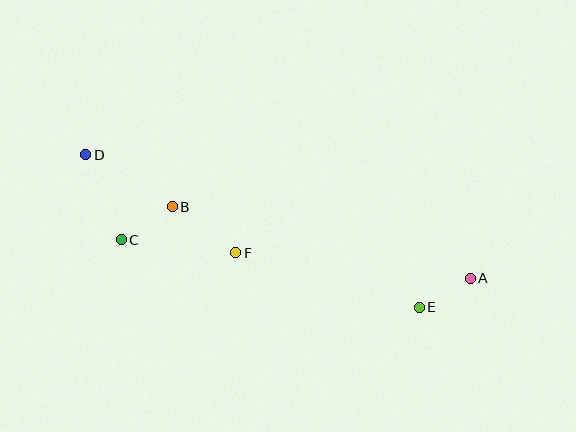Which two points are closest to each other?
Points A and E are closest to each other.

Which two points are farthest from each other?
Points A and D are farthest from each other.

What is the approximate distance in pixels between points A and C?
The distance between A and C is approximately 351 pixels.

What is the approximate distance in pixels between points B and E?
The distance between B and E is approximately 266 pixels.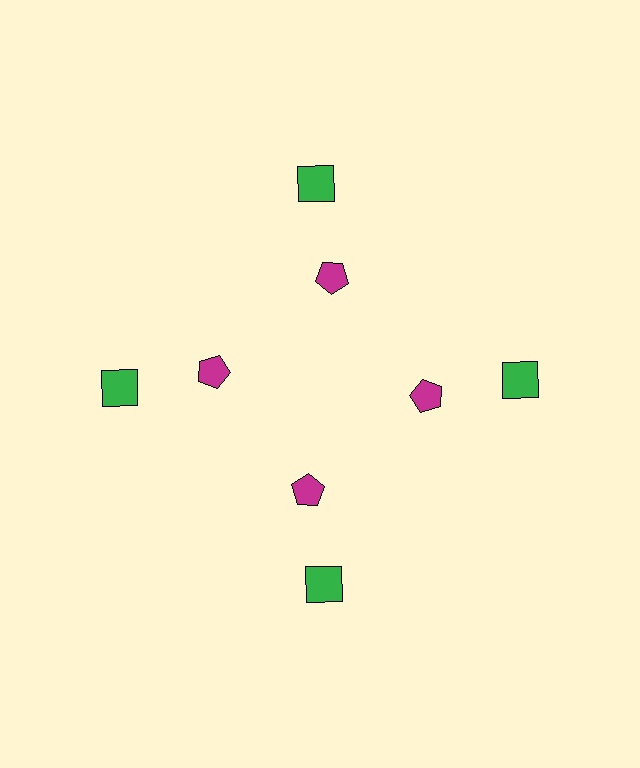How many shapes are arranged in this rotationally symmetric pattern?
There are 8 shapes, arranged in 4 groups of 2.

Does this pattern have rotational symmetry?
Yes, this pattern has 4-fold rotational symmetry. It looks the same after rotating 90 degrees around the center.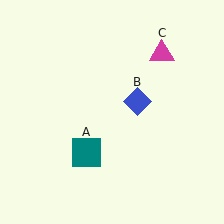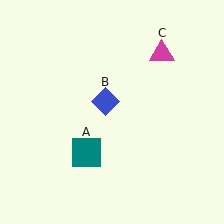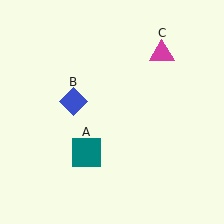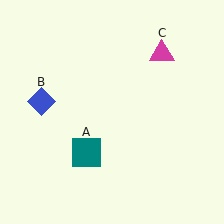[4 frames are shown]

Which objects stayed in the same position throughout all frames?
Teal square (object A) and magenta triangle (object C) remained stationary.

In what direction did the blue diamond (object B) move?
The blue diamond (object B) moved left.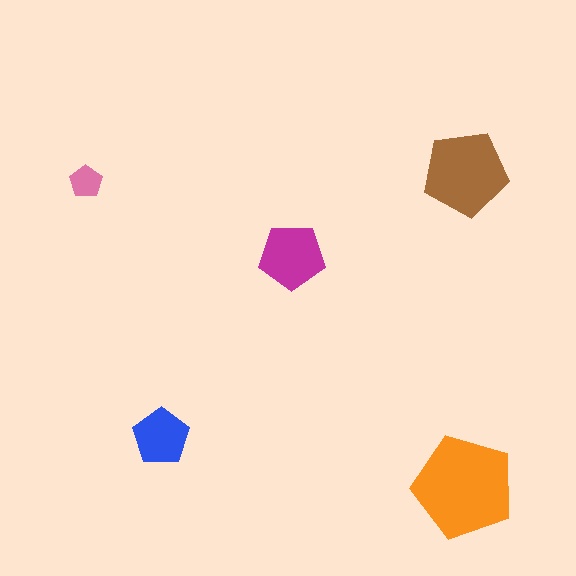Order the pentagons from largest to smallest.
the orange one, the brown one, the magenta one, the blue one, the pink one.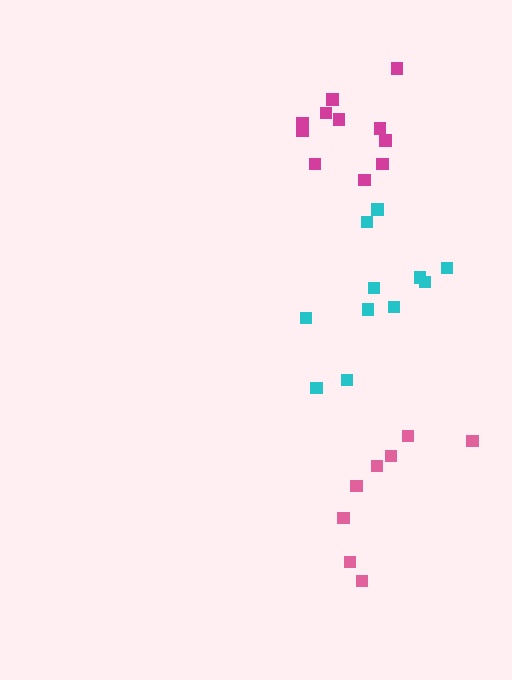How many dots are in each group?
Group 1: 11 dots, Group 2: 11 dots, Group 3: 8 dots (30 total).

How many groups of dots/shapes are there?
There are 3 groups.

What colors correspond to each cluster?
The clusters are colored: cyan, magenta, pink.